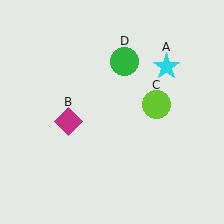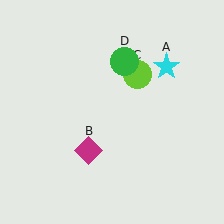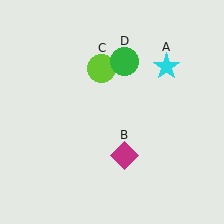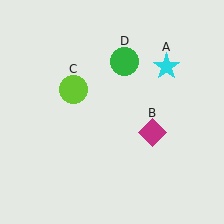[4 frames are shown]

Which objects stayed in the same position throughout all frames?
Cyan star (object A) and green circle (object D) remained stationary.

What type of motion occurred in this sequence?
The magenta diamond (object B), lime circle (object C) rotated counterclockwise around the center of the scene.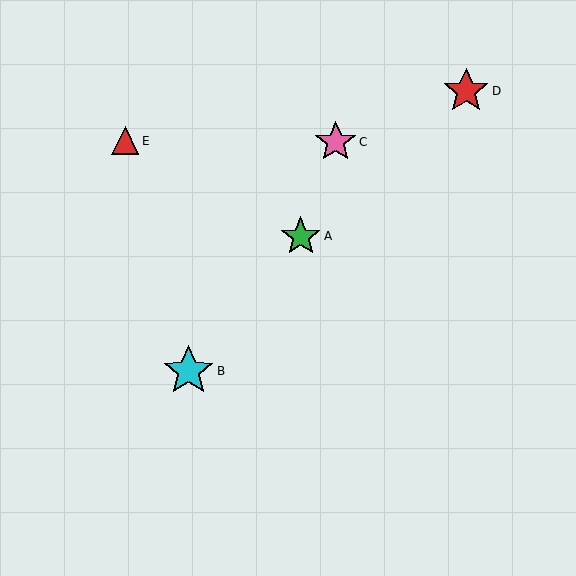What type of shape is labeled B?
Shape B is a cyan star.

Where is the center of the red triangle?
The center of the red triangle is at (125, 141).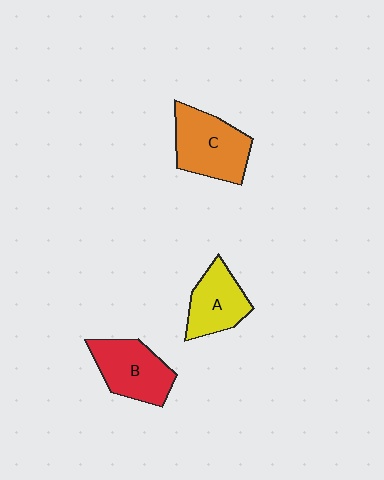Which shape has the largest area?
Shape C (orange).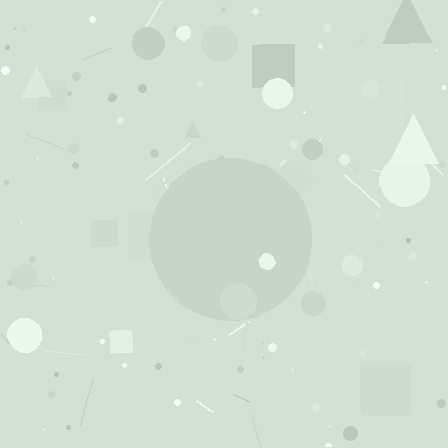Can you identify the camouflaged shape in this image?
The camouflaged shape is a circle.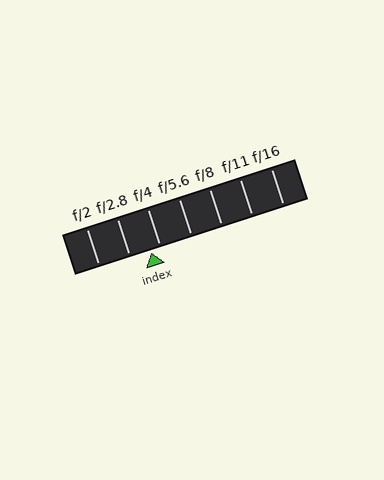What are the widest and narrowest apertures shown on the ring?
The widest aperture shown is f/2 and the narrowest is f/16.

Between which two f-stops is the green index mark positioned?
The index mark is between f/2.8 and f/4.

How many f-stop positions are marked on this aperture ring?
There are 7 f-stop positions marked.